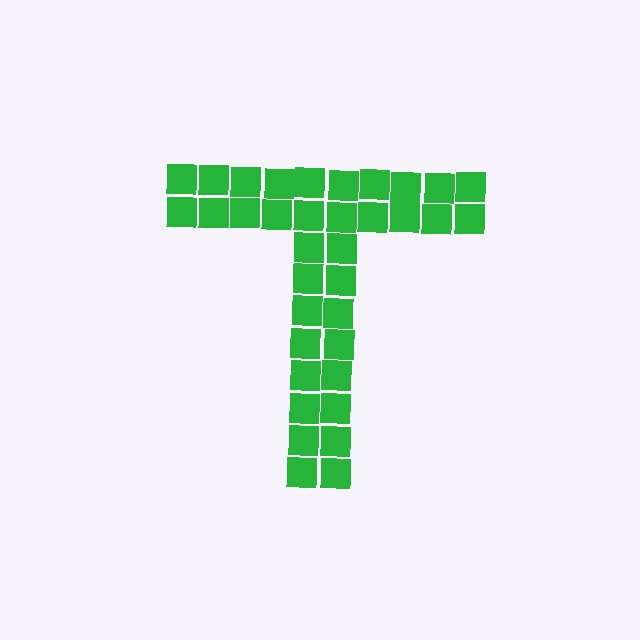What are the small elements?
The small elements are squares.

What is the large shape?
The large shape is the letter T.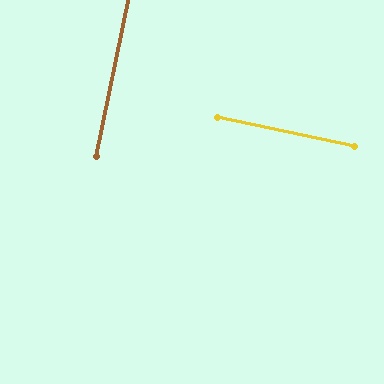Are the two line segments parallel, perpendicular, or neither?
Perpendicular — they meet at approximately 90°.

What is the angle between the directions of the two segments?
Approximately 90 degrees.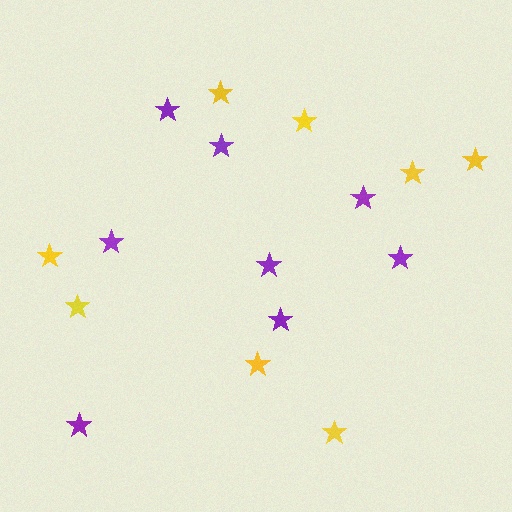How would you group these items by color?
There are 2 groups: one group of yellow stars (8) and one group of purple stars (8).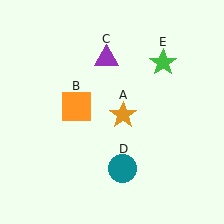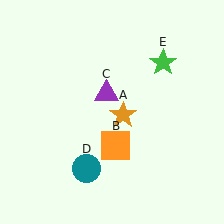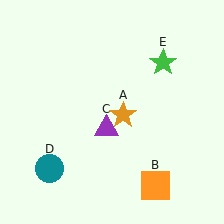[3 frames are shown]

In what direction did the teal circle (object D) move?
The teal circle (object D) moved left.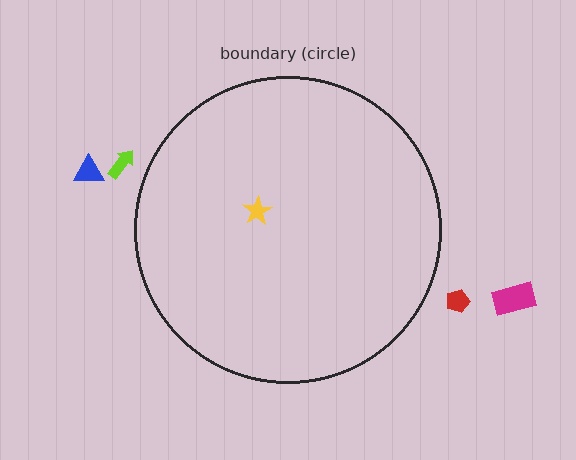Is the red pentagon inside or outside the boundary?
Outside.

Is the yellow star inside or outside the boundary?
Inside.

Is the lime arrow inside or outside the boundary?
Outside.